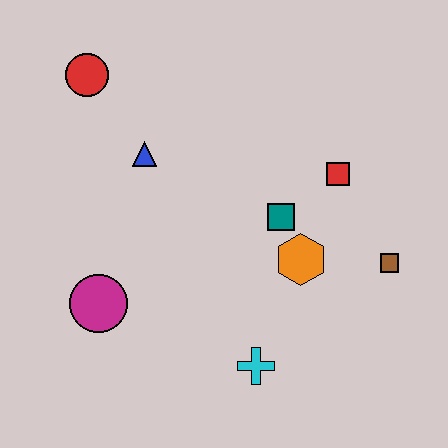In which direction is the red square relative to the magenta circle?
The red square is to the right of the magenta circle.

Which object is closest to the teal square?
The orange hexagon is closest to the teal square.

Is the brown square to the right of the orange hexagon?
Yes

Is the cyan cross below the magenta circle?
Yes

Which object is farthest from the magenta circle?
The brown square is farthest from the magenta circle.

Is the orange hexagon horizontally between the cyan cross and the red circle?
No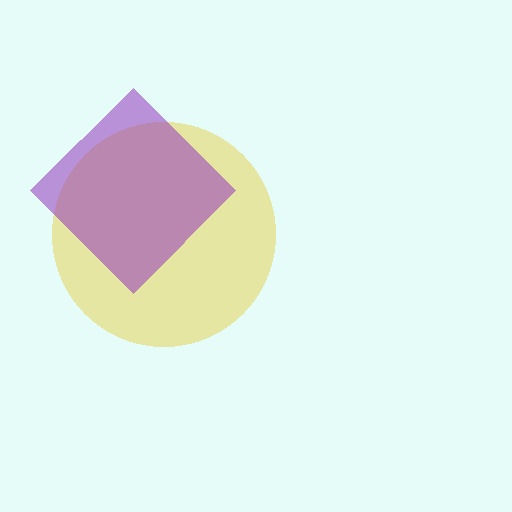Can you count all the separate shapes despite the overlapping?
Yes, there are 2 separate shapes.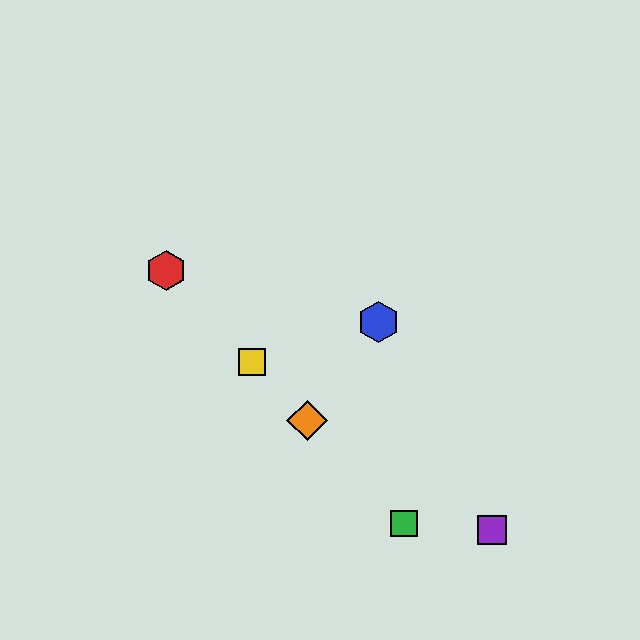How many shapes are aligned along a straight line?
4 shapes (the red hexagon, the green square, the yellow square, the orange diamond) are aligned along a straight line.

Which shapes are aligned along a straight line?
The red hexagon, the green square, the yellow square, the orange diamond are aligned along a straight line.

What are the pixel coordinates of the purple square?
The purple square is at (492, 530).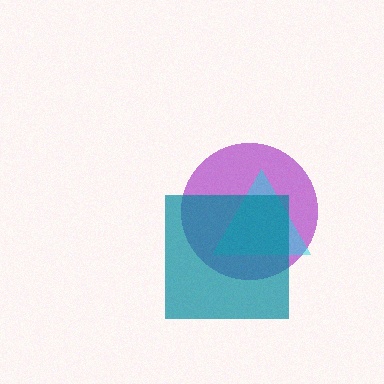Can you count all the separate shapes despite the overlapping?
Yes, there are 3 separate shapes.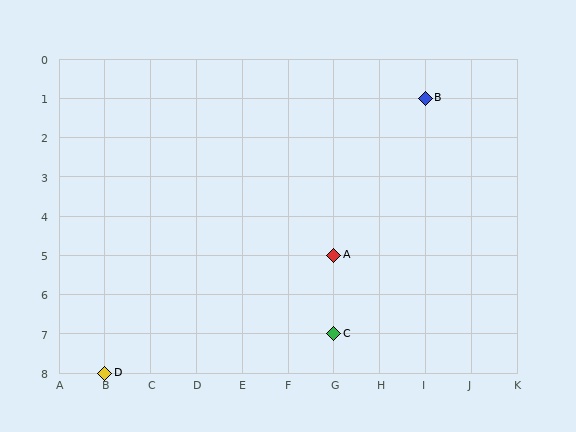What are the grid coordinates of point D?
Point D is at grid coordinates (B, 8).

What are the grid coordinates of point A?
Point A is at grid coordinates (G, 5).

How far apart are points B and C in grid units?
Points B and C are 2 columns and 6 rows apart (about 6.3 grid units diagonally).